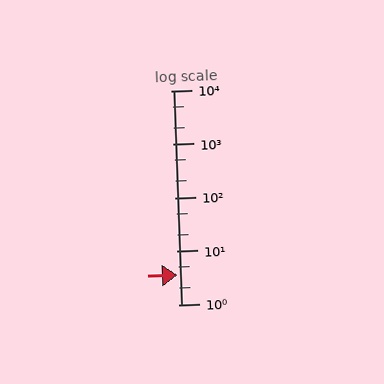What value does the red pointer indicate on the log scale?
The pointer indicates approximately 3.5.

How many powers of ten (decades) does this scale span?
The scale spans 4 decades, from 1 to 10000.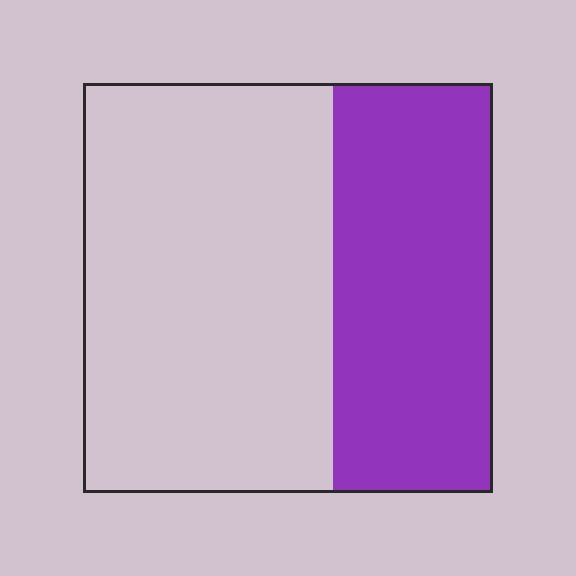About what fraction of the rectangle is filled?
About two fifths (2/5).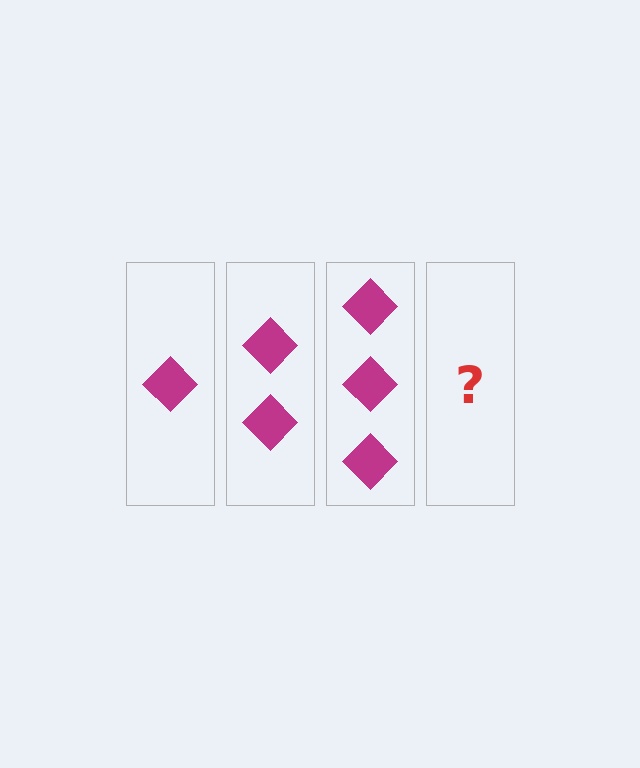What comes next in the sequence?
The next element should be 4 diamonds.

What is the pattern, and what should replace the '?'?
The pattern is that each step adds one more diamond. The '?' should be 4 diamonds.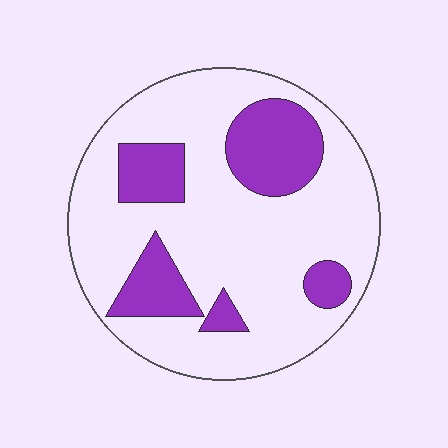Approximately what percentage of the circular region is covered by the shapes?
Approximately 25%.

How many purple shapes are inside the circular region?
5.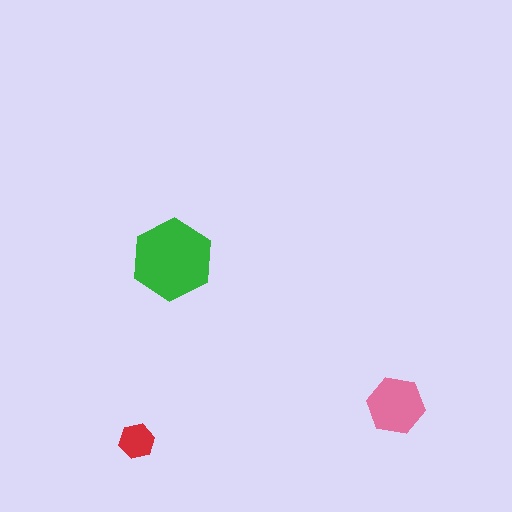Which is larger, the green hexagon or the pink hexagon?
The green one.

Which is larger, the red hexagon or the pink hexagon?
The pink one.